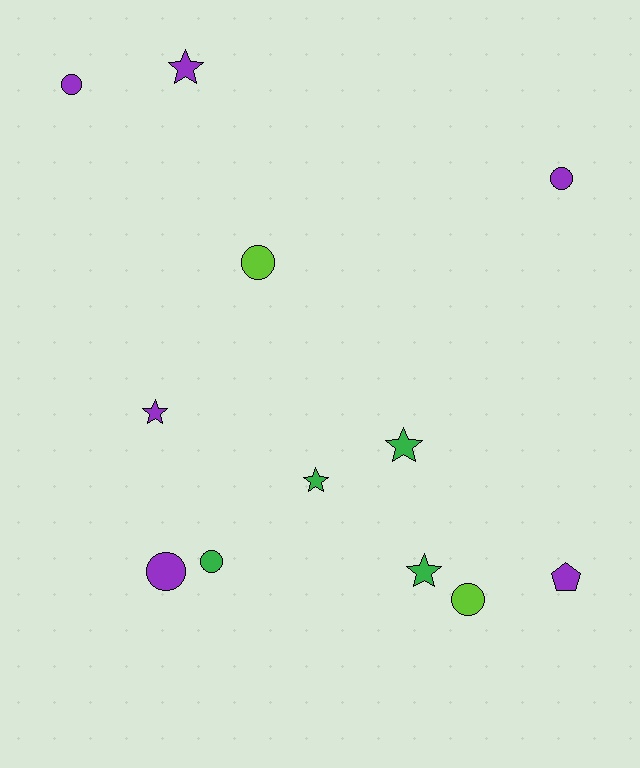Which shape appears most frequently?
Circle, with 6 objects.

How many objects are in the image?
There are 12 objects.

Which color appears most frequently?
Purple, with 6 objects.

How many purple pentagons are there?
There is 1 purple pentagon.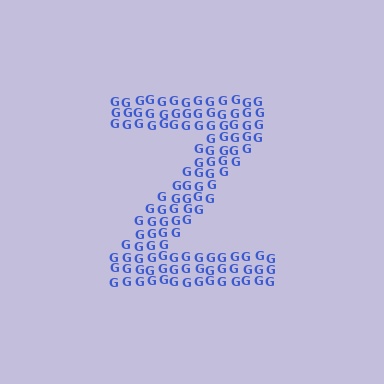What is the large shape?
The large shape is the letter Z.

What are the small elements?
The small elements are letter G's.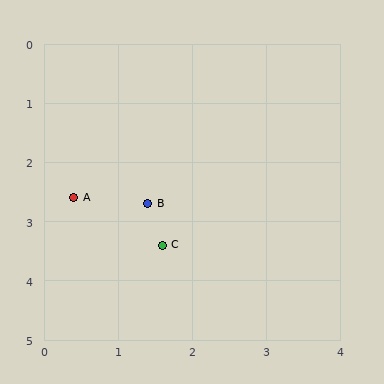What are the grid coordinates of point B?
Point B is at approximately (1.4, 2.7).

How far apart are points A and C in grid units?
Points A and C are about 1.4 grid units apart.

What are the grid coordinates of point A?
Point A is at approximately (0.4, 2.6).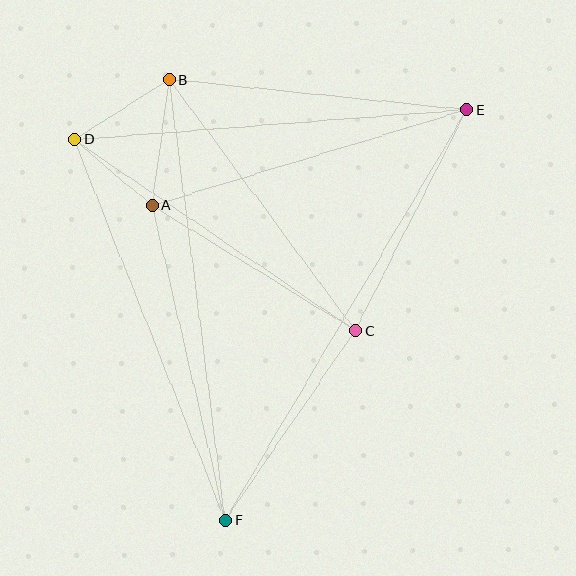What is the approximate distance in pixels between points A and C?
The distance between A and C is approximately 239 pixels.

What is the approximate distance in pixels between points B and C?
The distance between B and C is approximately 313 pixels.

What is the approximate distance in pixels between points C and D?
The distance between C and D is approximately 340 pixels.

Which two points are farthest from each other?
Points E and F are farthest from each other.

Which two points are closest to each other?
Points A and D are closest to each other.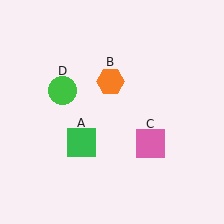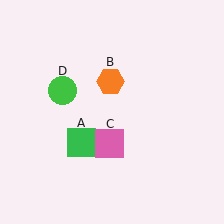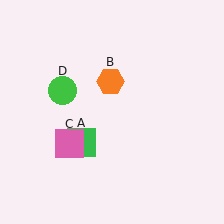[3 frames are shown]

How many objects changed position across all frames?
1 object changed position: pink square (object C).